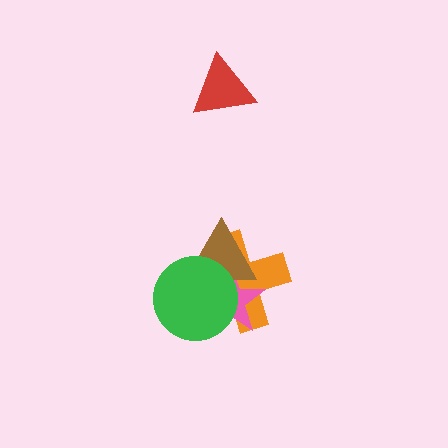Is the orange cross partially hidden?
Yes, it is partially covered by another shape.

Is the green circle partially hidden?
No, no other shape covers it.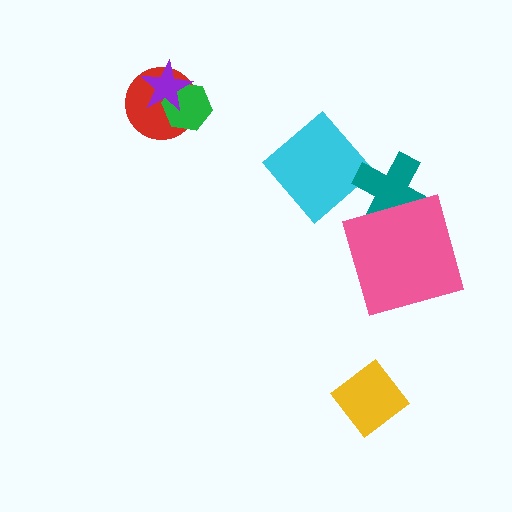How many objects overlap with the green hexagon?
2 objects overlap with the green hexagon.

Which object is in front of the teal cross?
The pink square is in front of the teal cross.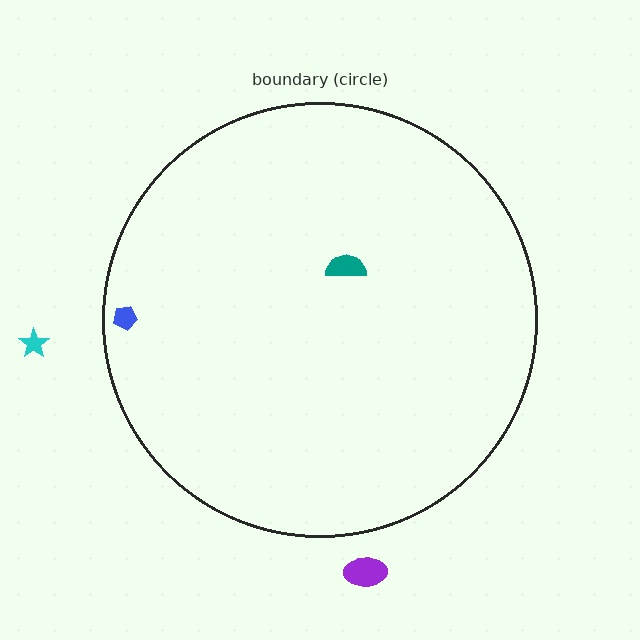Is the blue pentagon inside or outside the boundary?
Inside.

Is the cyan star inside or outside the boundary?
Outside.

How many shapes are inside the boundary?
2 inside, 2 outside.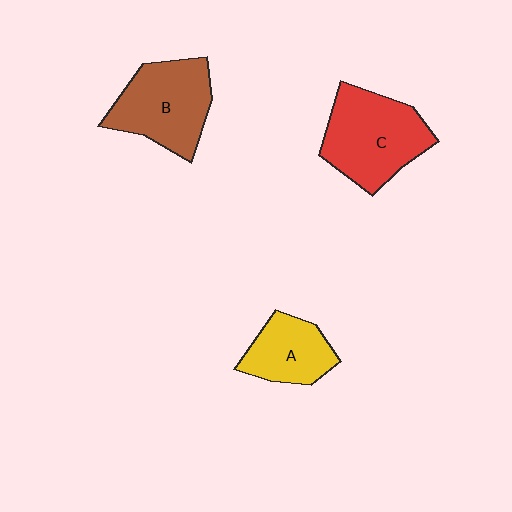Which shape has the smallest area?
Shape A (yellow).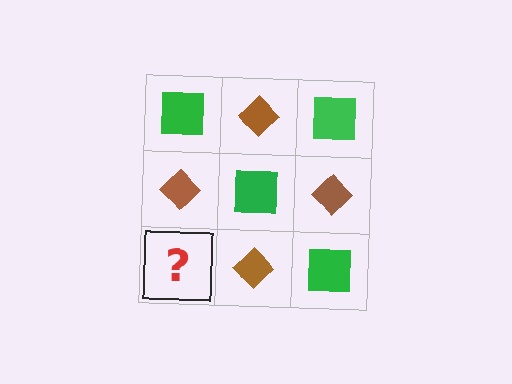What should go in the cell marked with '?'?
The missing cell should contain a green square.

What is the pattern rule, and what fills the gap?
The rule is that it alternates green square and brown diamond in a checkerboard pattern. The gap should be filled with a green square.